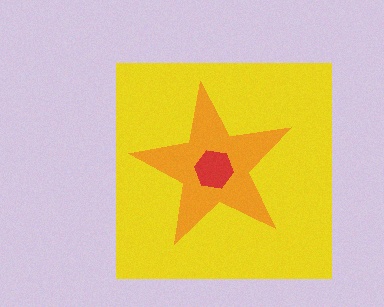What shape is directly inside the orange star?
The red hexagon.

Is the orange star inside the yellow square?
Yes.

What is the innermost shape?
The red hexagon.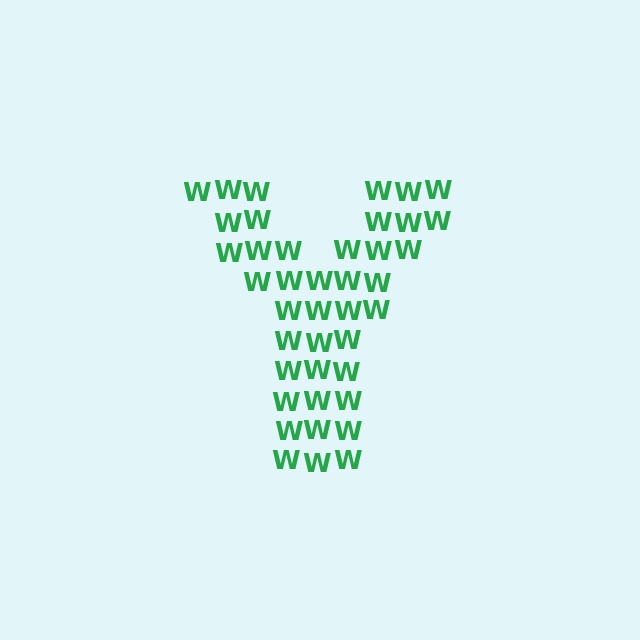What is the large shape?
The large shape is the letter Y.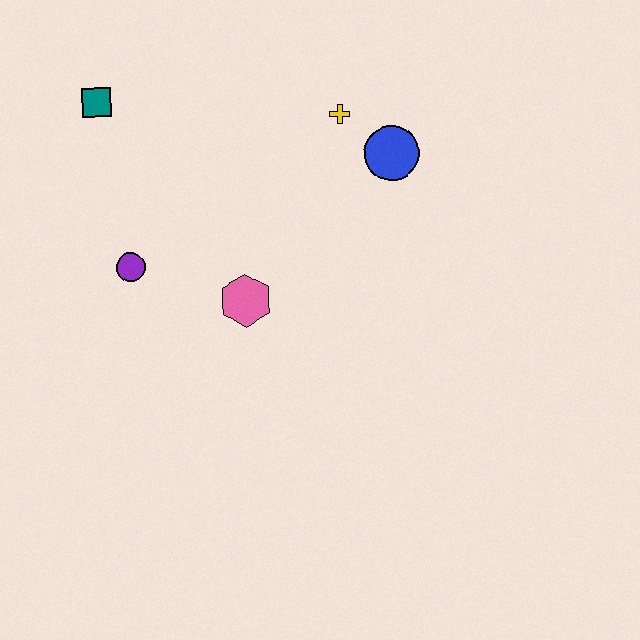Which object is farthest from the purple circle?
The blue circle is farthest from the purple circle.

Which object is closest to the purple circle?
The pink hexagon is closest to the purple circle.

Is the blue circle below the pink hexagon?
No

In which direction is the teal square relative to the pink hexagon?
The teal square is above the pink hexagon.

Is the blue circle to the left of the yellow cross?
No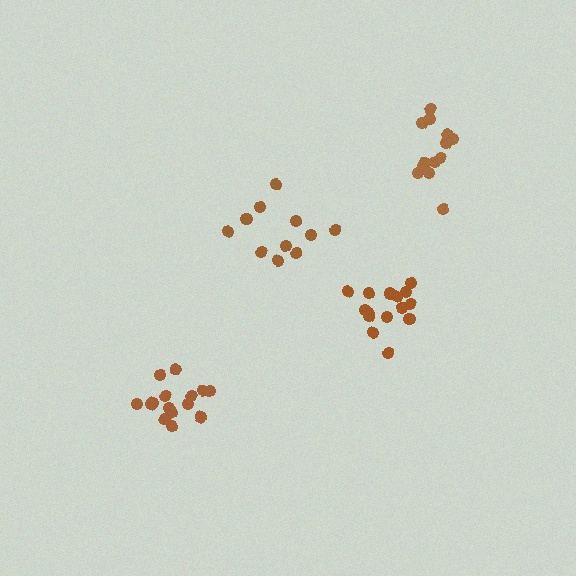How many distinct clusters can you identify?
There are 4 distinct clusters.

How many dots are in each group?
Group 1: 13 dots, Group 2: 15 dots, Group 3: 11 dots, Group 4: 15 dots (54 total).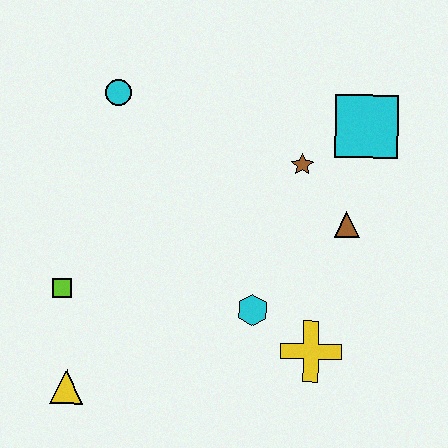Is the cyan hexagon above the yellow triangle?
Yes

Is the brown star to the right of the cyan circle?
Yes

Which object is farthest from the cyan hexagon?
The cyan circle is farthest from the cyan hexagon.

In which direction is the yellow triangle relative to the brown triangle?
The yellow triangle is to the left of the brown triangle.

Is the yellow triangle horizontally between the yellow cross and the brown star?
No